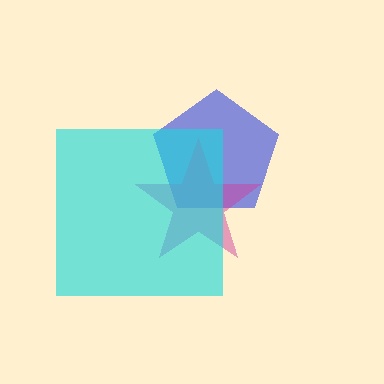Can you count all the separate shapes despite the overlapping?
Yes, there are 3 separate shapes.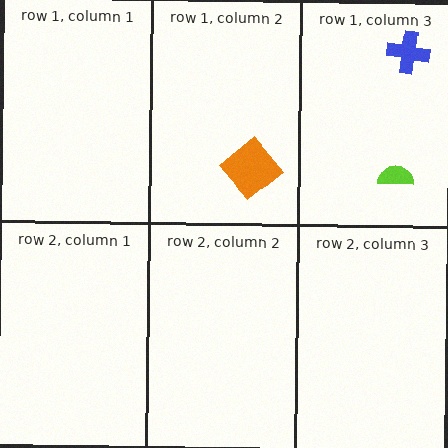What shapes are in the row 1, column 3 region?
The blue cross, the lime semicircle.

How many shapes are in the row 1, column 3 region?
2.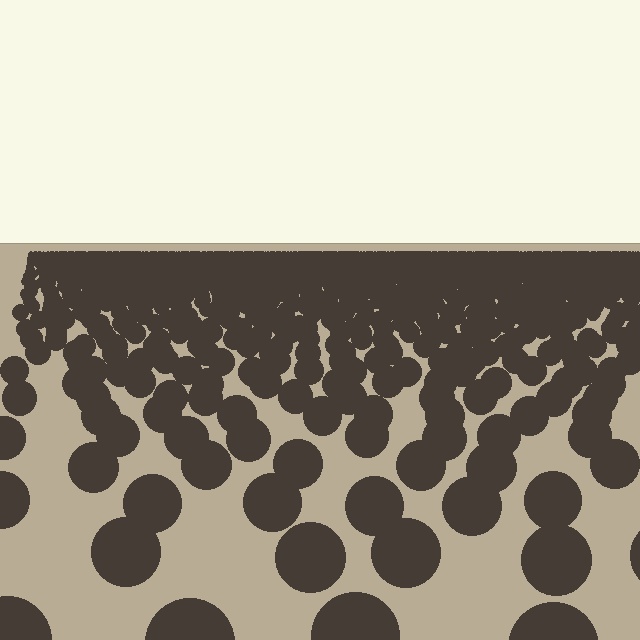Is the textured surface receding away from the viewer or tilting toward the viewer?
The surface is receding away from the viewer. Texture elements get smaller and denser toward the top.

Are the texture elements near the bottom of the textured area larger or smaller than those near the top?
Larger. Near the bottom, elements are closer to the viewer and appear at a bigger on-screen size.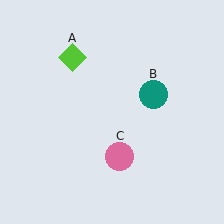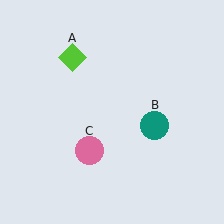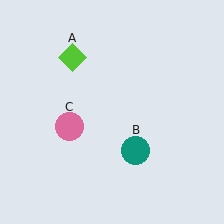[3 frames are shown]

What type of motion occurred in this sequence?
The teal circle (object B), pink circle (object C) rotated clockwise around the center of the scene.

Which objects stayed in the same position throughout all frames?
Lime diamond (object A) remained stationary.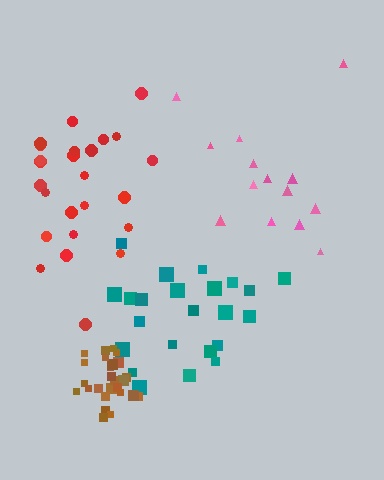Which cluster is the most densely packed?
Brown.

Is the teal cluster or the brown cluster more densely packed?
Brown.